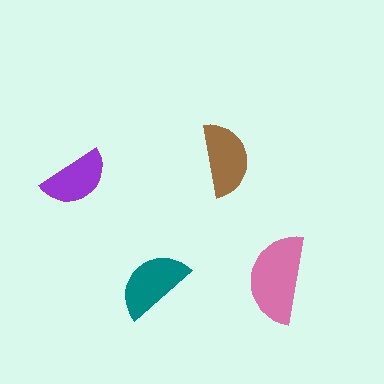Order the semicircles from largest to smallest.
the pink one, the teal one, the brown one, the purple one.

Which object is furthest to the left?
The purple semicircle is leftmost.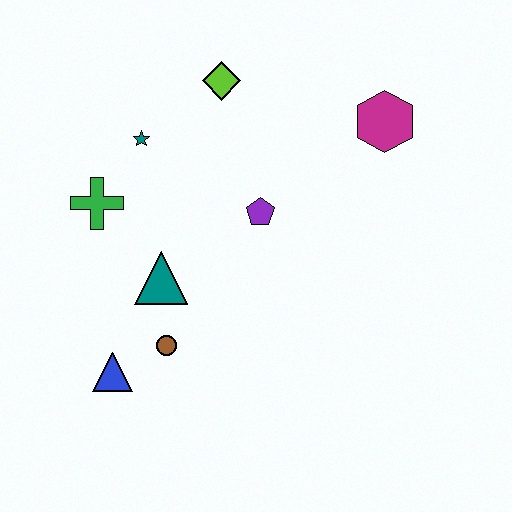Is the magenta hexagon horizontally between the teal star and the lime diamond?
No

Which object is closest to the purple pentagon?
The teal triangle is closest to the purple pentagon.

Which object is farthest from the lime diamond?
The blue triangle is farthest from the lime diamond.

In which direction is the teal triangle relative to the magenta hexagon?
The teal triangle is to the left of the magenta hexagon.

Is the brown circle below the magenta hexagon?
Yes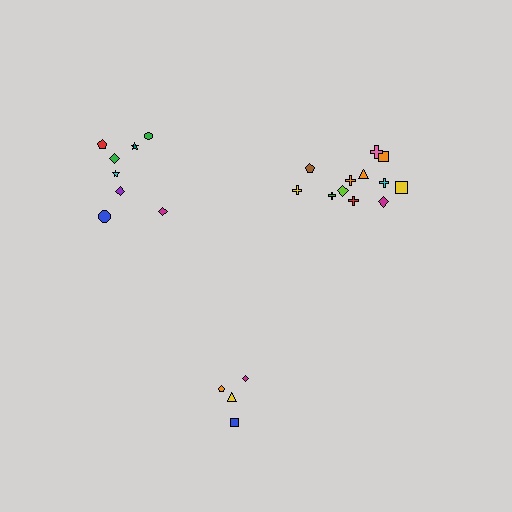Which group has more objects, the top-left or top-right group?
The top-right group.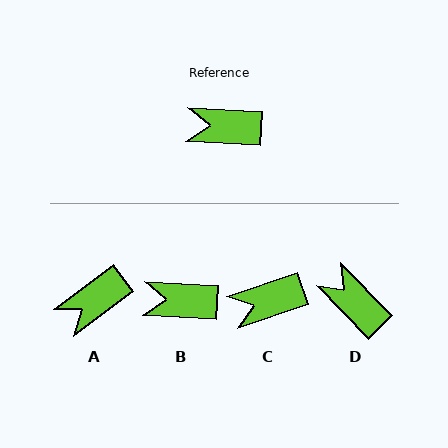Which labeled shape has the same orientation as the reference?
B.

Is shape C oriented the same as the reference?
No, it is off by about 22 degrees.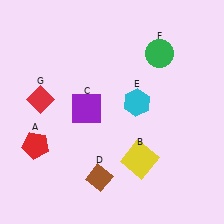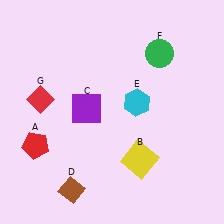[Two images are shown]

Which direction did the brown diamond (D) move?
The brown diamond (D) moved left.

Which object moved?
The brown diamond (D) moved left.